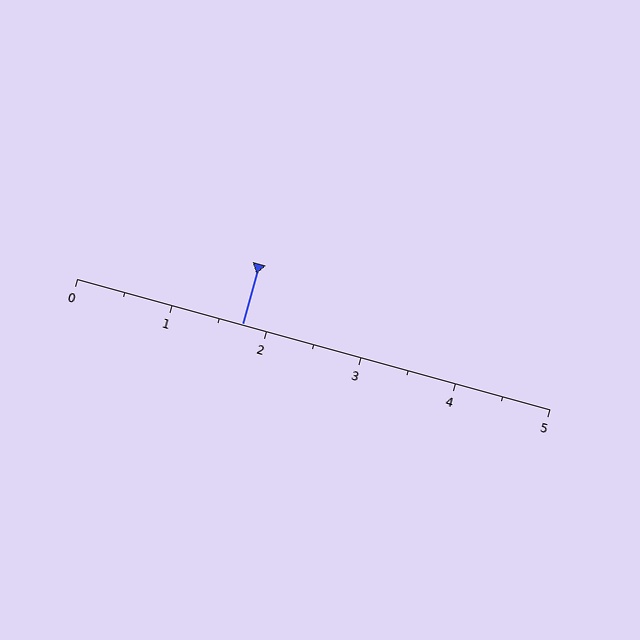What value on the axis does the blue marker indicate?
The marker indicates approximately 1.8.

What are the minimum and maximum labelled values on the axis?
The axis runs from 0 to 5.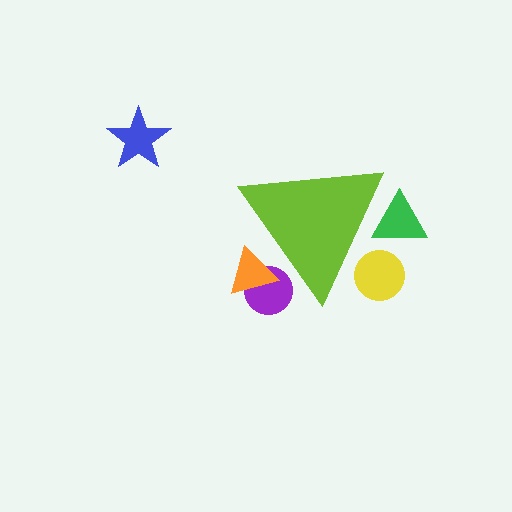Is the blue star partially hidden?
No, the blue star is fully visible.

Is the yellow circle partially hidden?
Yes, the yellow circle is partially hidden behind the lime triangle.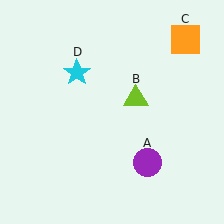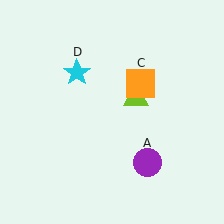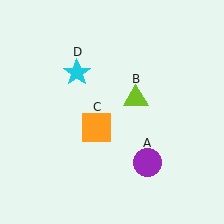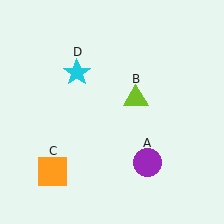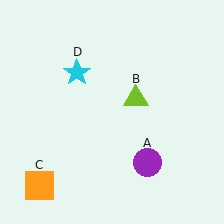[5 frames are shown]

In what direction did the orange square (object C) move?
The orange square (object C) moved down and to the left.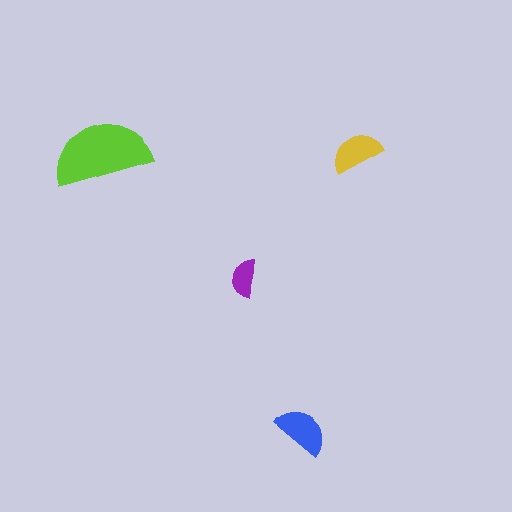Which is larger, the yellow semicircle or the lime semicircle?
The lime one.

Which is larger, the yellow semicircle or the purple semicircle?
The yellow one.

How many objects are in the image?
There are 4 objects in the image.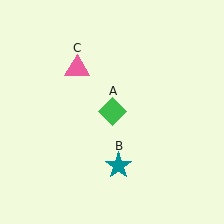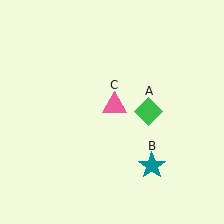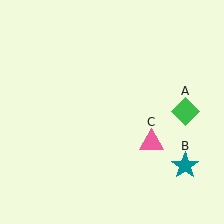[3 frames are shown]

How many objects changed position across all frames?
3 objects changed position: green diamond (object A), teal star (object B), pink triangle (object C).